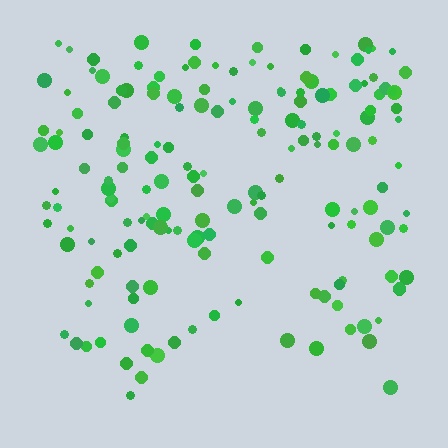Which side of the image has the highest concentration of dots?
The top.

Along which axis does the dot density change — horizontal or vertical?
Vertical.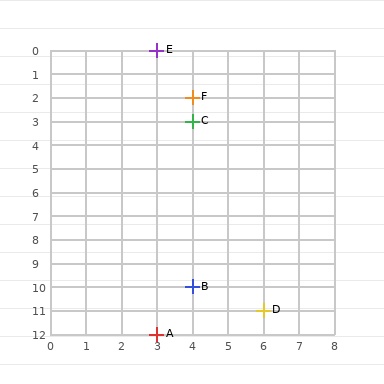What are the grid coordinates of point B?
Point B is at grid coordinates (4, 10).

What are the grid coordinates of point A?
Point A is at grid coordinates (3, 12).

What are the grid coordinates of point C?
Point C is at grid coordinates (4, 3).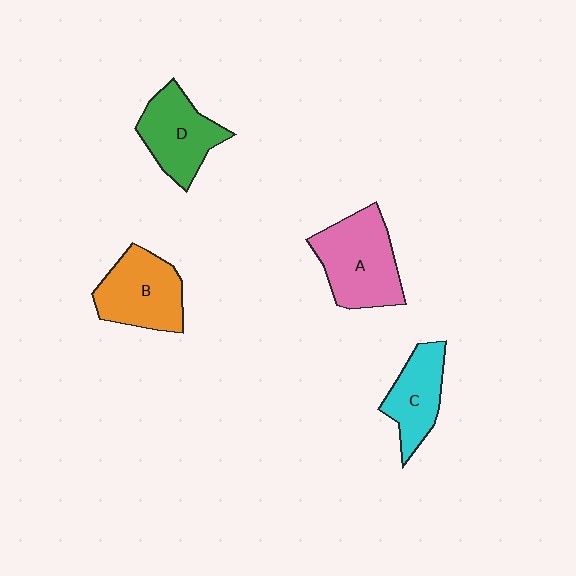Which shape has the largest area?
Shape A (pink).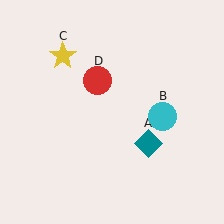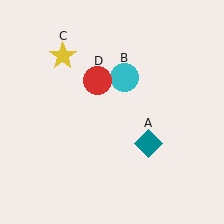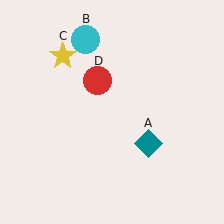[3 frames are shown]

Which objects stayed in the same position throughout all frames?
Teal diamond (object A) and yellow star (object C) and red circle (object D) remained stationary.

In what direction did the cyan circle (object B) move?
The cyan circle (object B) moved up and to the left.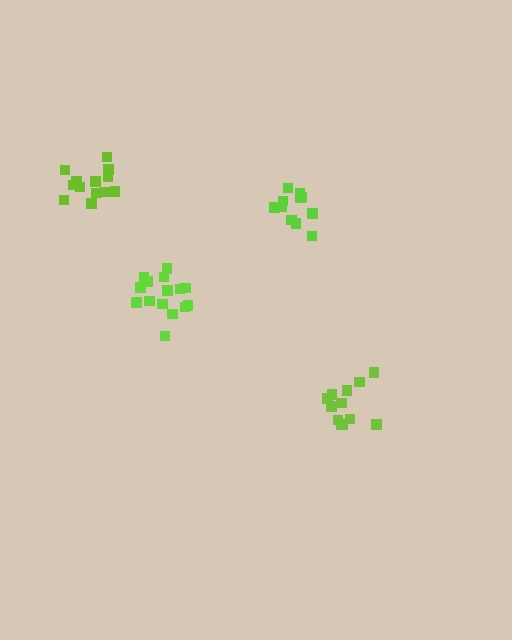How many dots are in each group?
Group 1: 12 dots, Group 2: 15 dots, Group 3: 12 dots, Group 4: 13 dots (52 total).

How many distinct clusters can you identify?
There are 4 distinct clusters.